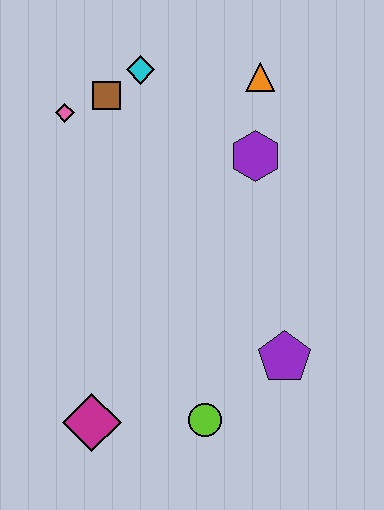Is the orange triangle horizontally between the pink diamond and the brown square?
No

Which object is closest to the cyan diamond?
The brown square is closest to the cyan diamond.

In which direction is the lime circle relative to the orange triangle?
The lime circle is below the orange triangle.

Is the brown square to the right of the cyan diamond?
No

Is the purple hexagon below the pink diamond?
Yes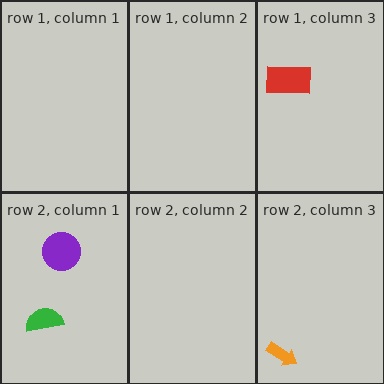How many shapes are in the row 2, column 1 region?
2.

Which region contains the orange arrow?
The row 2, column 3 region.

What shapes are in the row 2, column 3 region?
The orange arrow.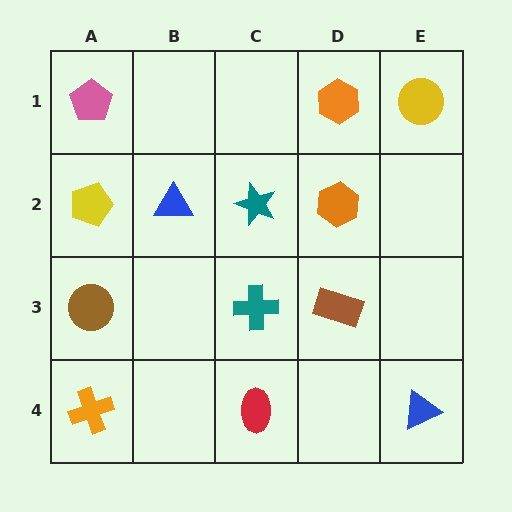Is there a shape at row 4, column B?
No, that cell is empty.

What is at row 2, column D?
An orange hexagon.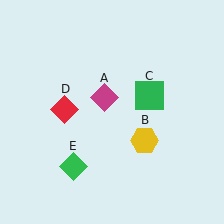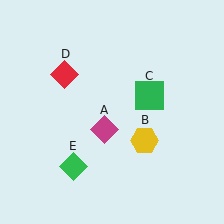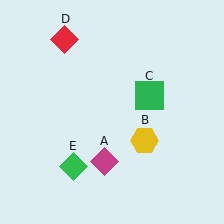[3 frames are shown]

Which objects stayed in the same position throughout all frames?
Yellow hexagon (object B) and green square (object C) and green diamond (object E) remained stationary.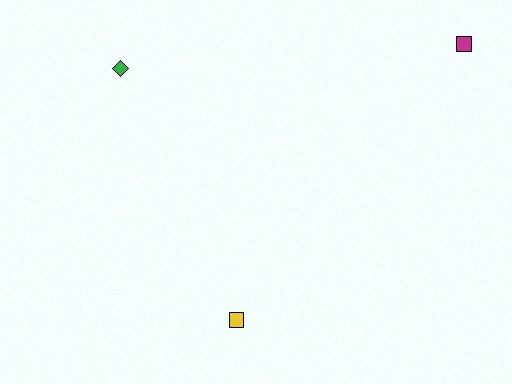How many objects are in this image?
There are 3 objects.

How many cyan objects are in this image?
There are no cyan objects.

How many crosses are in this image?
There are no crosses.